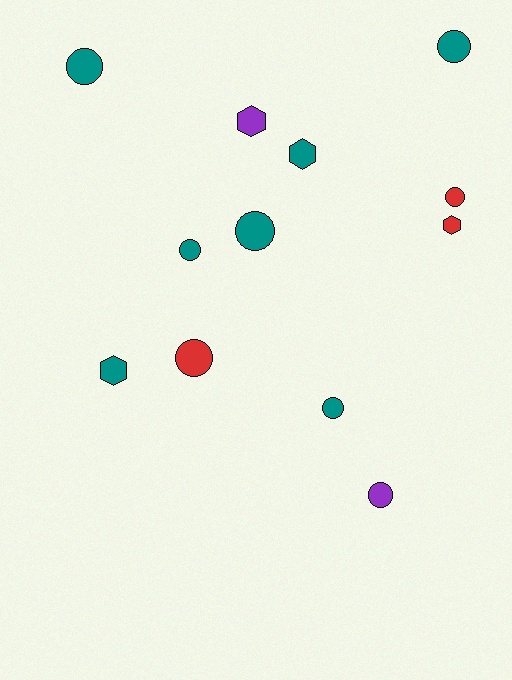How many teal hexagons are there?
There are 2 teal hexagons.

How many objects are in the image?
There are 12 objects.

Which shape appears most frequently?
Circle, with 8 objects.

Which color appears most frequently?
Teal, with 7 objects.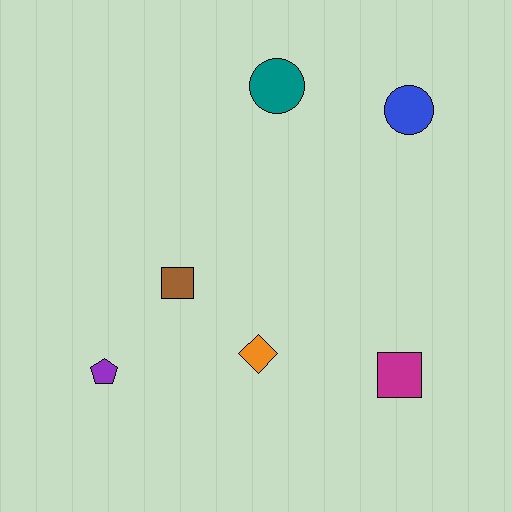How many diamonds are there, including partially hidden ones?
There is 1 diamond.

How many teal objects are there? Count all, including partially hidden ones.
There is 1 teal object.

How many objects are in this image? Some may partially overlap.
There are 6 objects.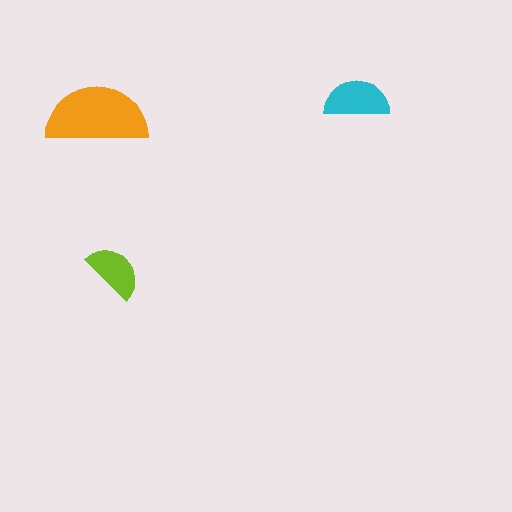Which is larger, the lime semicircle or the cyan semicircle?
The cyan one.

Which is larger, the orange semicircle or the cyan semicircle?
The orange one.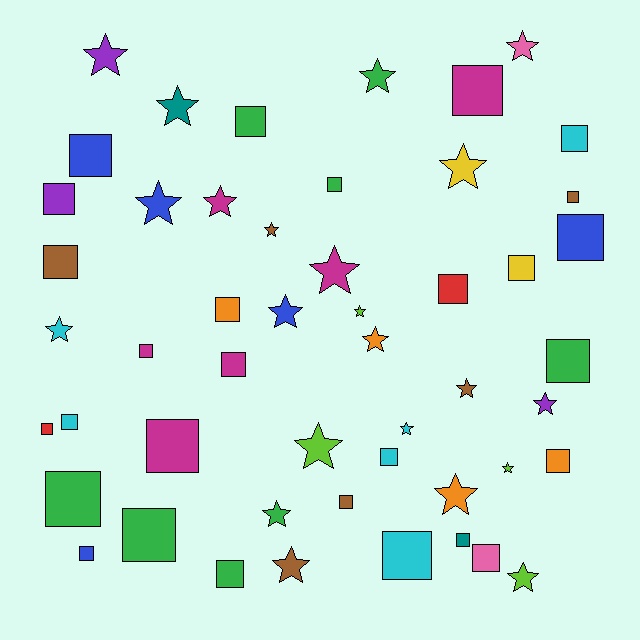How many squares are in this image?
There are 28 squares.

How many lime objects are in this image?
There are 4 lime objects.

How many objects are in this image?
There are 50 objects.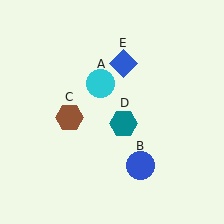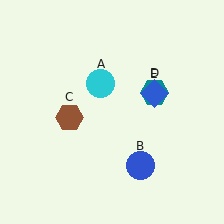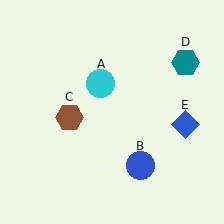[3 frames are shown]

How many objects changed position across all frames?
2 objects changed position: teal hexagon (object D), blue diamond (object E).